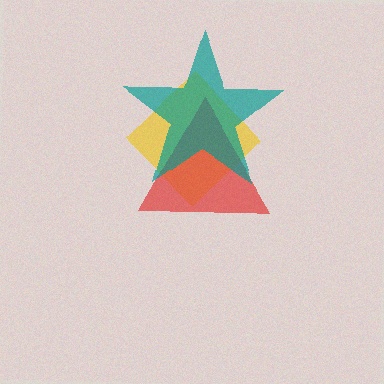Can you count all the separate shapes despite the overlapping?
Yes, there are 3 separate shapes.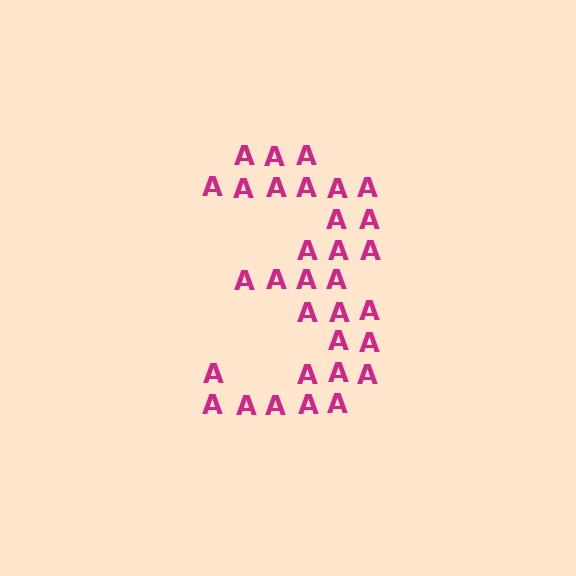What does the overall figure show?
The overall figure shows the digit 3.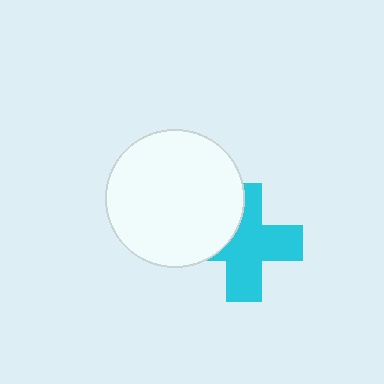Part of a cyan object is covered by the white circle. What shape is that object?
It is a cross.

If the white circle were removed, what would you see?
You would see the complete cyan cross.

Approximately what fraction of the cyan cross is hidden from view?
Roughly 31% of the cyan cross is hidden behind the white circle.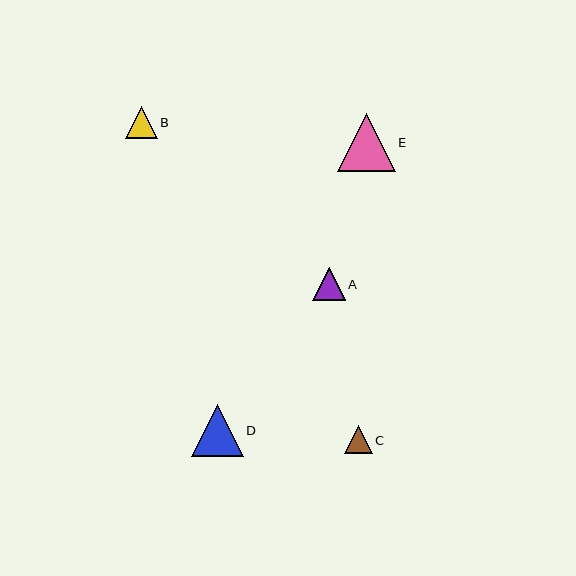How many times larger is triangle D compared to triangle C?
Triangle D is approximately 1.9 times the size of triangle C.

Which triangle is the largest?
Triangle E is the largest with a size of approximately 58 pixels.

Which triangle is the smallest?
Triangle C is the smallest with a size of approximately 28 pixels.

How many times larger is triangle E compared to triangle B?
Triangle E is approximately 1.8 times the size of triangle B.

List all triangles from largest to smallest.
From largest to smallest: E, D, A, B, C.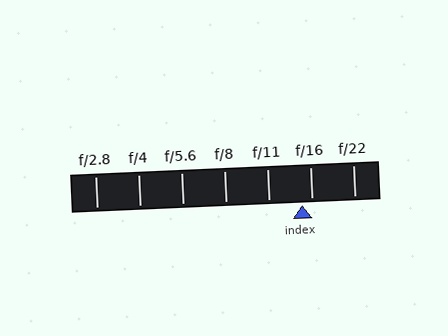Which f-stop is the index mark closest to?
The index mark is closest to f/16.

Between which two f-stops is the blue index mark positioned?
The index mark is between f/11 and f/16.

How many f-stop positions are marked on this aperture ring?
There are 7 f-stop positions marked.